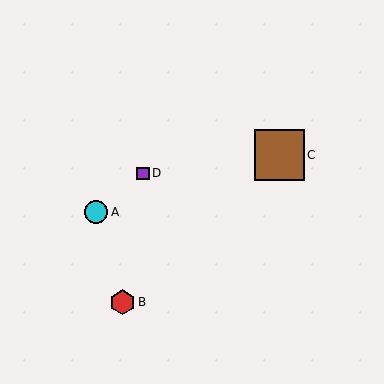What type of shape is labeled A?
Shape A is a cyan circle.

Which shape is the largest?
The brown square (labeled C) is the largest.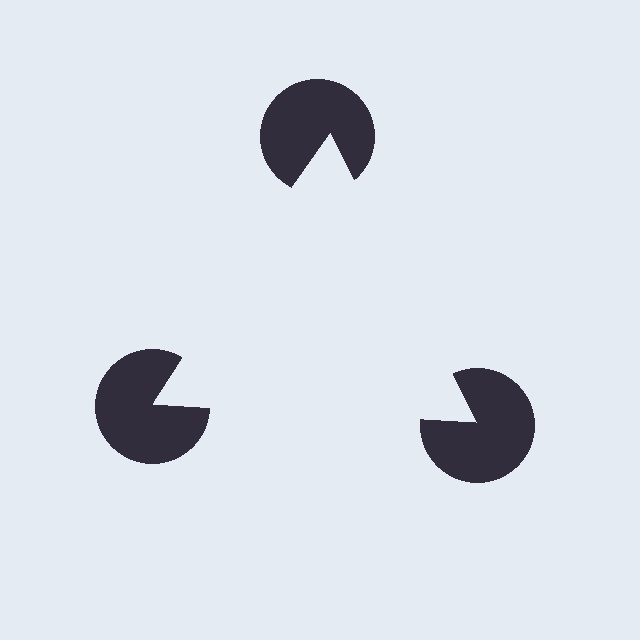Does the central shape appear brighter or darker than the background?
It typically appears slightly brighter than the background, even though no actual brightness change is drawn.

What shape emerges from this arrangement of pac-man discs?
An illusory triangle — its edges are inferred from the aligned wedge cuts in the pac-man discs, not physically drawn.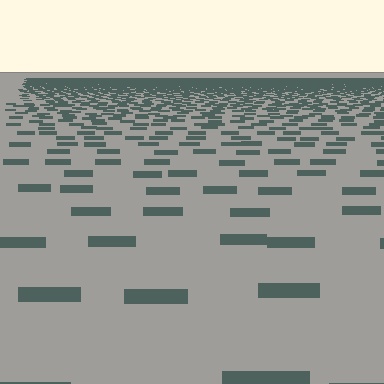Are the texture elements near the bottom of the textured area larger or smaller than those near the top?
Larger. Near the bottom, elements are closer to the viewer and appear at a bigger on-screen size.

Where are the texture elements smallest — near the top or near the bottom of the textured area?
Near the top.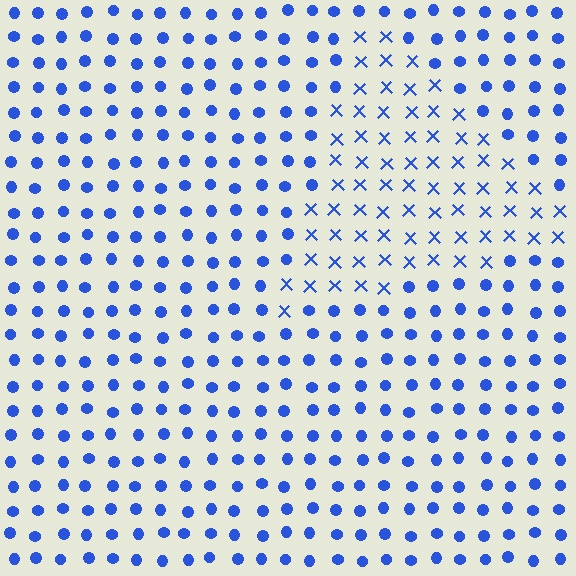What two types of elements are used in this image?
The image uses X marks inside the triangle region and circles outside it.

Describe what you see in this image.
The image is filled with small blue elements arranged in a uniform grid. A triangle-shaped region contains X marks, while the surrounding area contains circles. The boundary is defined purely by the change in element shape.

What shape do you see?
I see a triangle.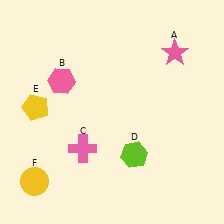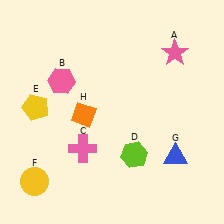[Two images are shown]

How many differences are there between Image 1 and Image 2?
There are 2 differences between the two images.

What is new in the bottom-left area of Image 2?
An orange diamond (H) was added in the bottom-left area of Image 2.